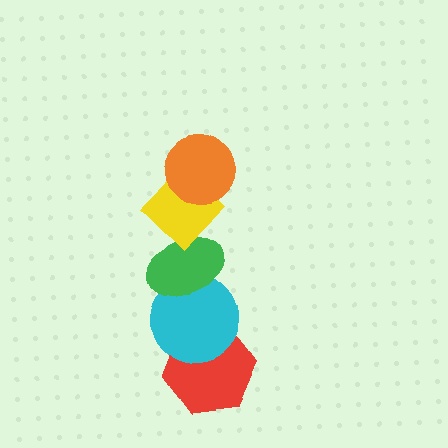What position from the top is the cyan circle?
The cyan circle is 4th from the top.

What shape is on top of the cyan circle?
The green ellipse is on top of the cyan circle.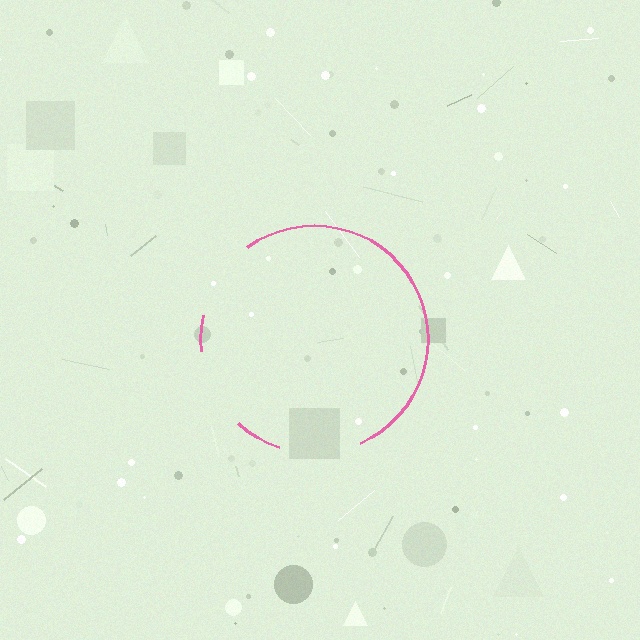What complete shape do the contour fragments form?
The contour fragments form a circle.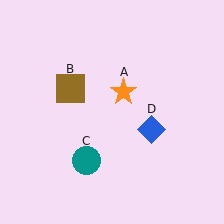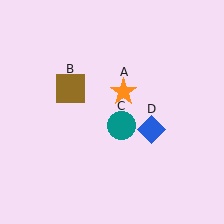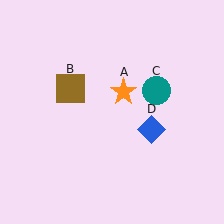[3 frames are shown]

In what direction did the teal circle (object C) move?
The teal circle (object C) moved up and to the right.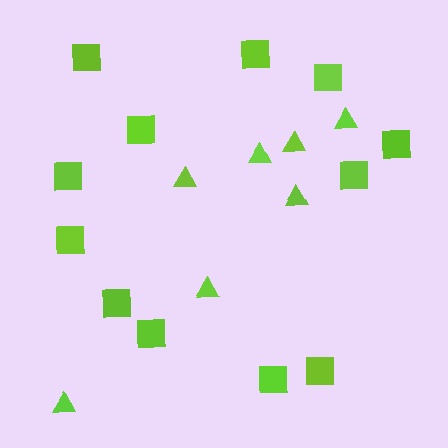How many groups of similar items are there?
There are 2 groups: one group of triangles (7) and one group of squares (12).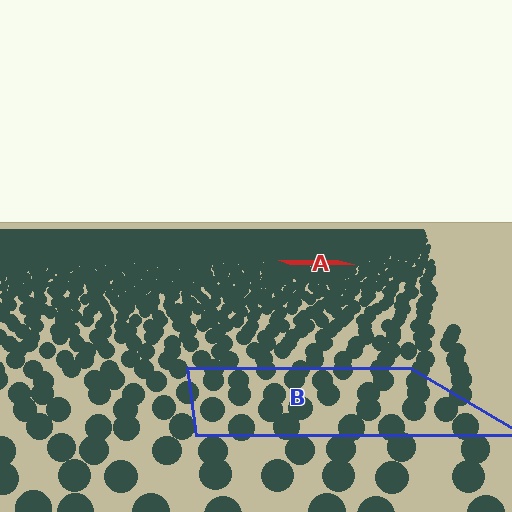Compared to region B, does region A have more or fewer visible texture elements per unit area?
Region A has more texture elements per unit area — they are packed more densely because it is farther away.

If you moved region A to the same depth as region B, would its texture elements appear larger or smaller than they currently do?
They would appear larger. At a closer depth, the same texture elements are projected at a bigger on-screen size.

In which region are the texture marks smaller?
The texture marks are smaller in region A, because it is farther away.